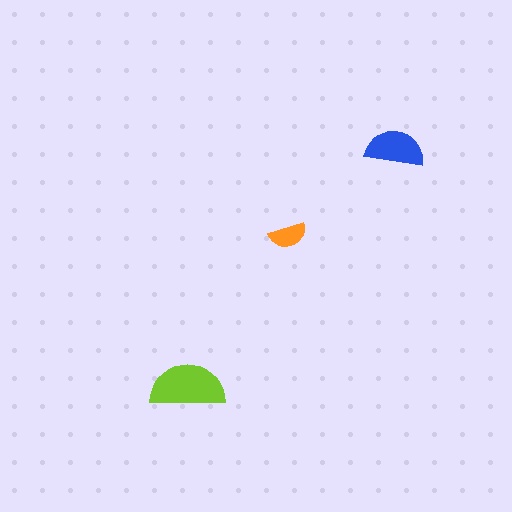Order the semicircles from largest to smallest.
the lime one, the blue one, the orange one.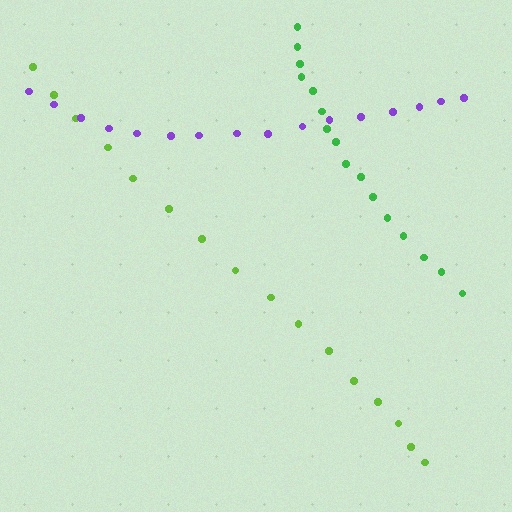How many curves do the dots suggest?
There are 3 distinct paths.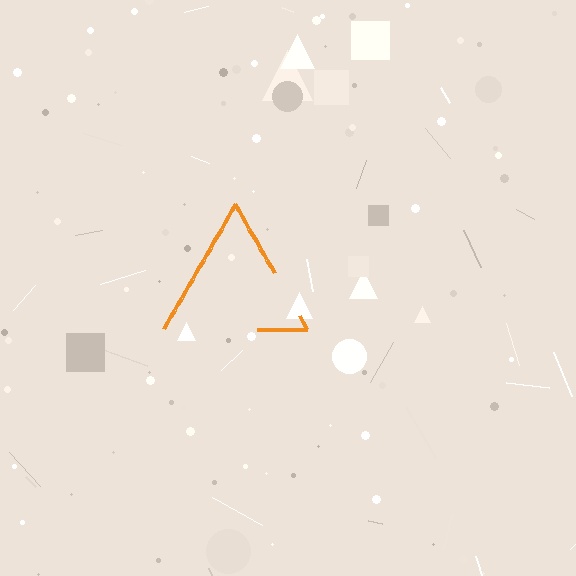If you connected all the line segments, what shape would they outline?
They would outline a triangle.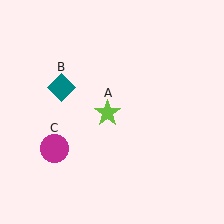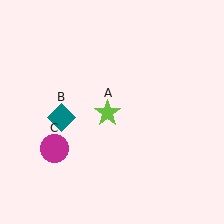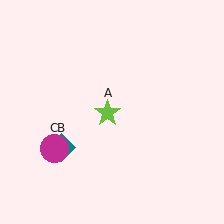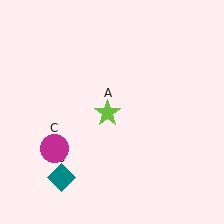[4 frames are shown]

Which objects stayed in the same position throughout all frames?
Lime star (object A) and magenta circle (object C) remained stationary.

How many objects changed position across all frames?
1 object changed position: teal diamond (object B).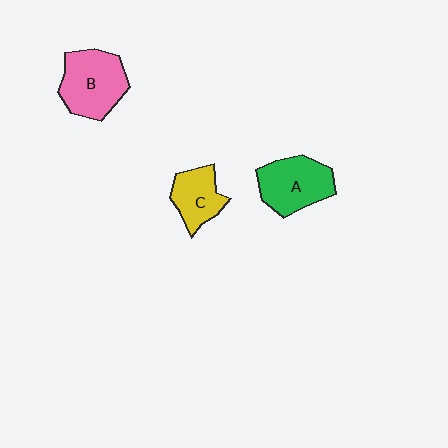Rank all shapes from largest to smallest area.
From largest to smallest: B (pink), A (green), C (yellow).